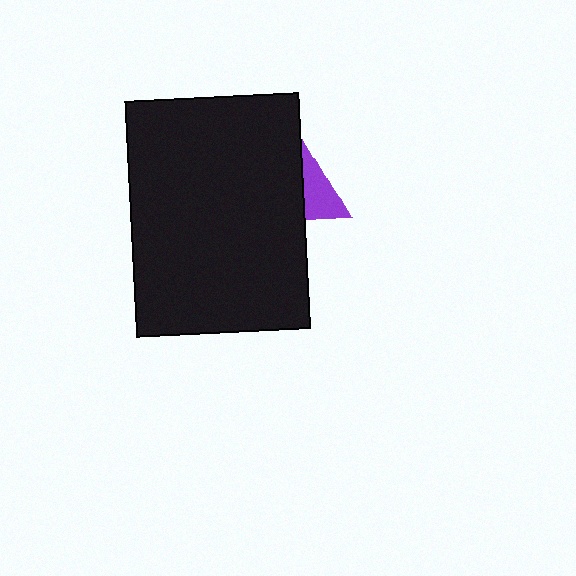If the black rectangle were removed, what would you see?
You would see the complete purple triangle.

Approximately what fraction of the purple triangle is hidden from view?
Roughly 68% of the purple triangle is hidden behind the black rectangle.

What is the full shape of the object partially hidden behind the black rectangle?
The partially hidden object is a purple triangle.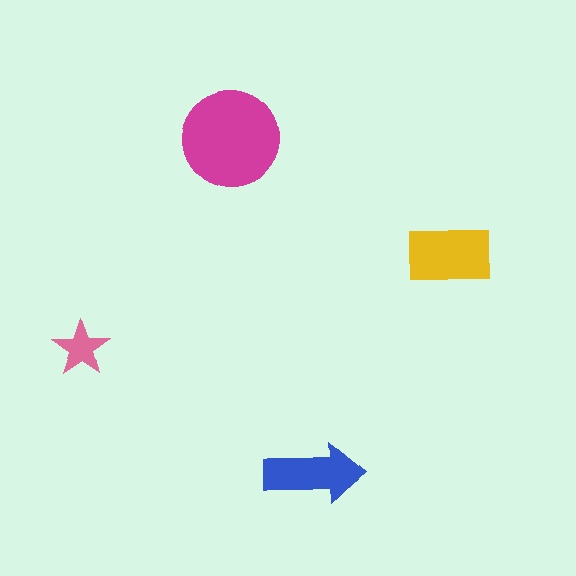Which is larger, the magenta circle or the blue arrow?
The magenta circle.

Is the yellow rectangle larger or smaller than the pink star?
Larger.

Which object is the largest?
The magenta circle.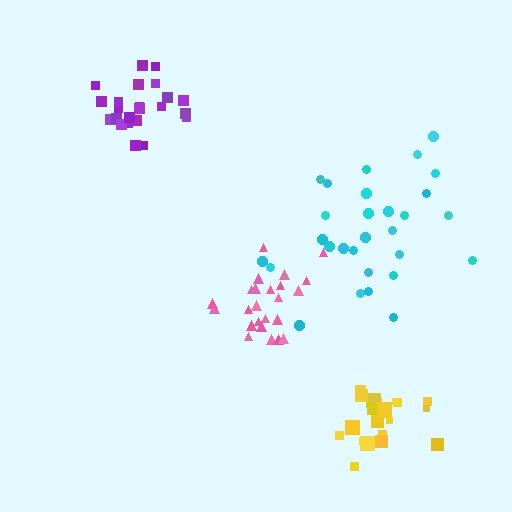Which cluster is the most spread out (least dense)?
Cyan.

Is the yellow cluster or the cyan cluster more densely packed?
Yellow.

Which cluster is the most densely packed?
Pink.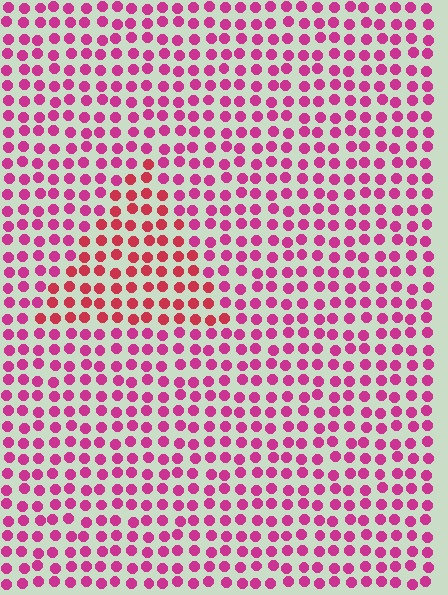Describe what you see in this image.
The image is filled with small magenta elements in a uniform arrangement. A triangle-shaped region is visible where the elements are tinted to a slightly different hue, forming a subtle color boundary.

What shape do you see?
I see a triangle.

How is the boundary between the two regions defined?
The boundary is defined purely by a slight shift in hue (about 28 degrees). Spacing, size, and orientation are identical on both sides.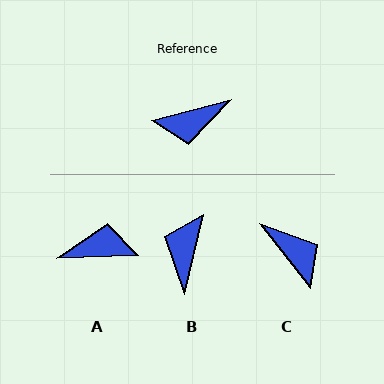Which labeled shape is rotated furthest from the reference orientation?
A, about 168 degrees away.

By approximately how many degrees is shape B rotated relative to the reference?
Approximately 118 degrees clockwise.